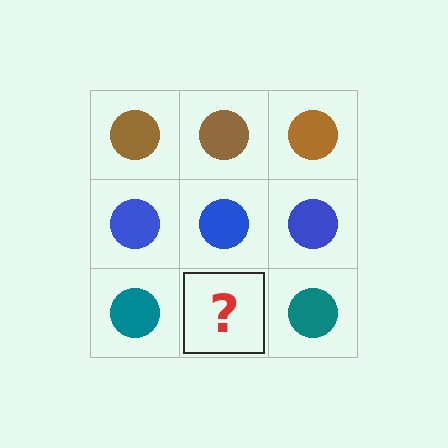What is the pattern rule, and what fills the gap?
The rule is that each row has a consistent color. The gap should be filled with a teal circle.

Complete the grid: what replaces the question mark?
The question mark should be replaced with a teal circle.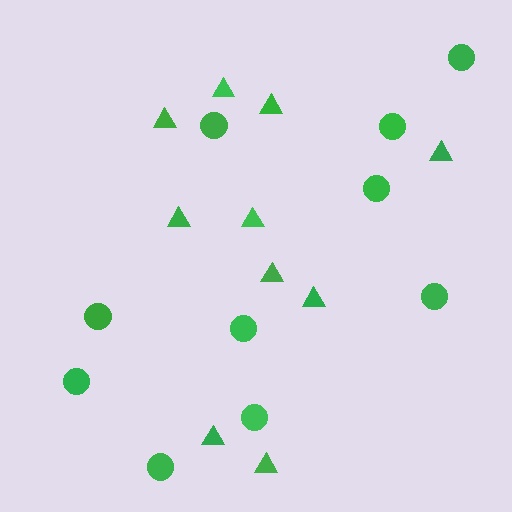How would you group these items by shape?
There are 2 groups: one group of circles (10) and one group of triangles (10).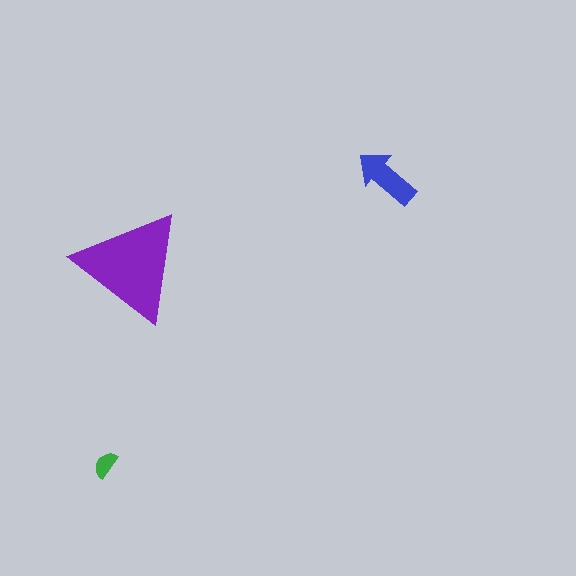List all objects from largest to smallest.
The purple triangle, the blue arrow, the green semicircle.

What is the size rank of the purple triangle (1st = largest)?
1st.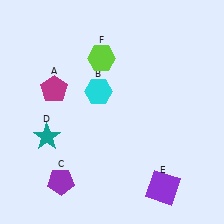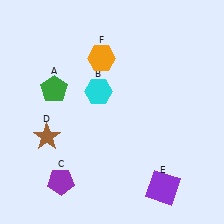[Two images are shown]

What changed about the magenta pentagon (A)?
In Image 1, A is magenta. In Image 2, it changed to green.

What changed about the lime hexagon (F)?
In Image 1, F is lime. In Image 2, it changed to orange.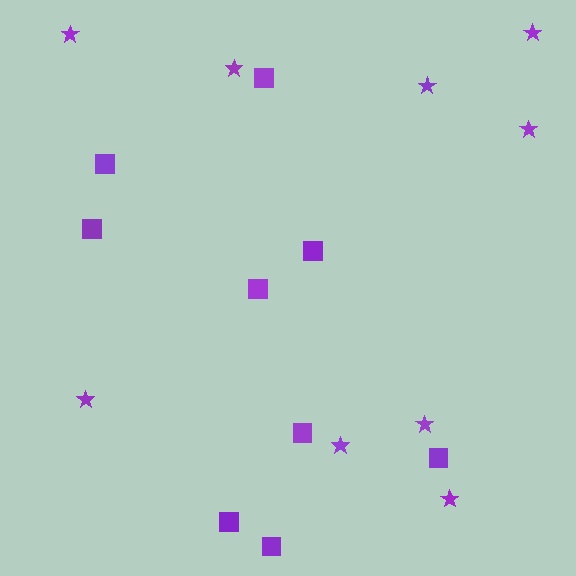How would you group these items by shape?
There are 2 groups: one group of stars (9) and one group of squares (9).